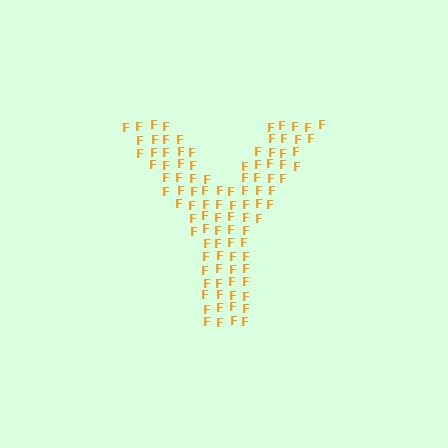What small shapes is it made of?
It is made of small letter F's.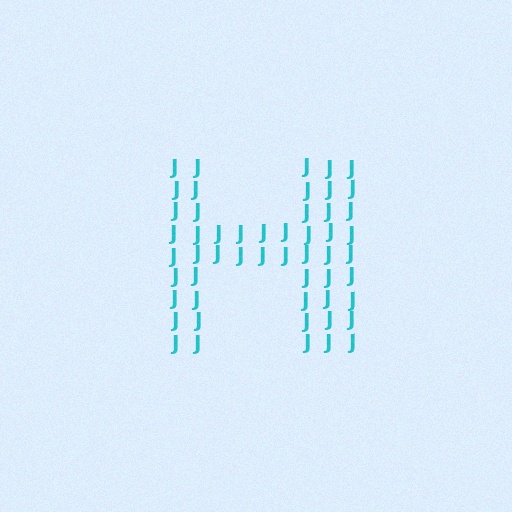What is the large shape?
The large shape is the letter H.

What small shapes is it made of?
It is made of small letter J's.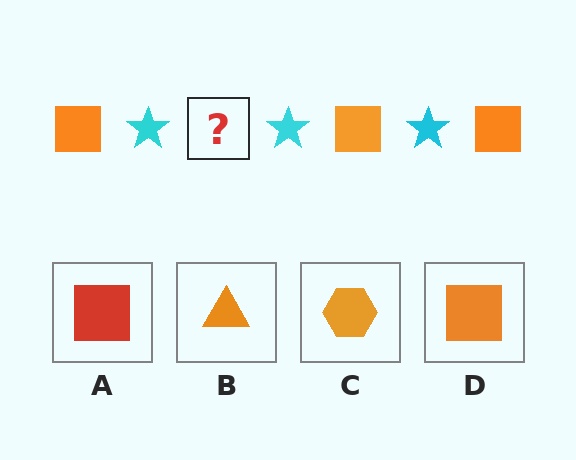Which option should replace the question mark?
Option D.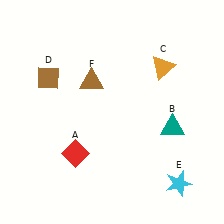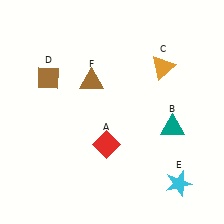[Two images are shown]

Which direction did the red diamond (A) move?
The red diamond (A) moved right.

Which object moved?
The red diamond (A) moved right.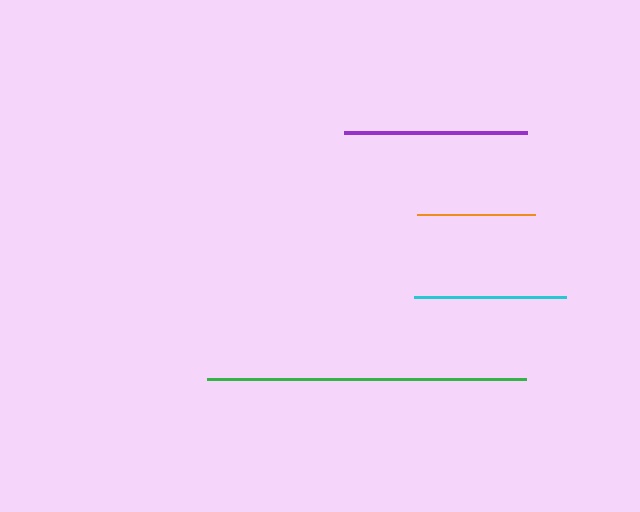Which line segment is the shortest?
The orange line is the shortest at approximately 118 pixels.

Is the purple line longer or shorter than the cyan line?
The purple line is longer than the cyan line.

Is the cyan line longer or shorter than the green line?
The green line is longer than the cyan line.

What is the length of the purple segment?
The purple segment is approximately 183 pixels long.